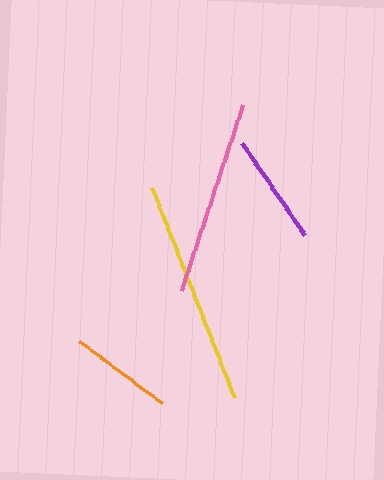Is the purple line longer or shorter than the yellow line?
The yellow line is longer than the purple line.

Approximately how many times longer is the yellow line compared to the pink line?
The yellow line is approximately 1.1 times the length of the pink line.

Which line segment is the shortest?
The orange line is the shortest at approximately 103 pixels.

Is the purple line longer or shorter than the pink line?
The pink line is longer than the purple line.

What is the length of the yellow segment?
The yellow segment is approximately 225 pixels long.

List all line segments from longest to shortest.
From longest to shortest: yellow, pink, purple, orange.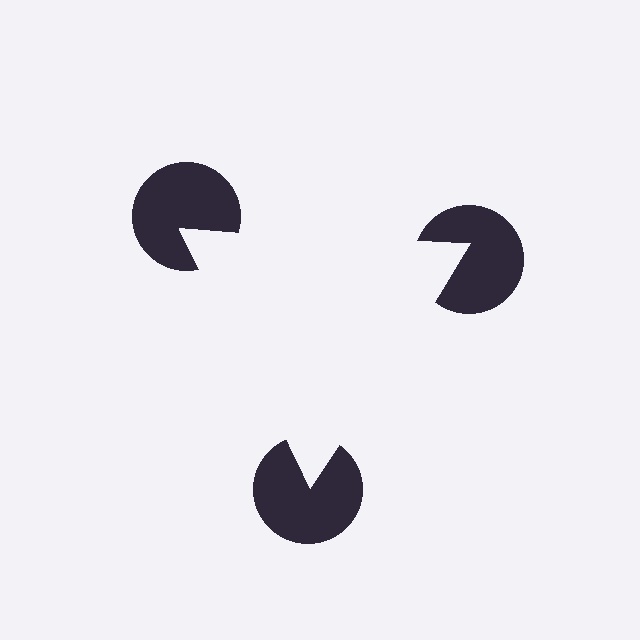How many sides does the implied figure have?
3 sides.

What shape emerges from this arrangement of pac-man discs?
An illusory triangle — its edges are inferred from the aligned wedge cuts in the pac-man discs, not physically drawn.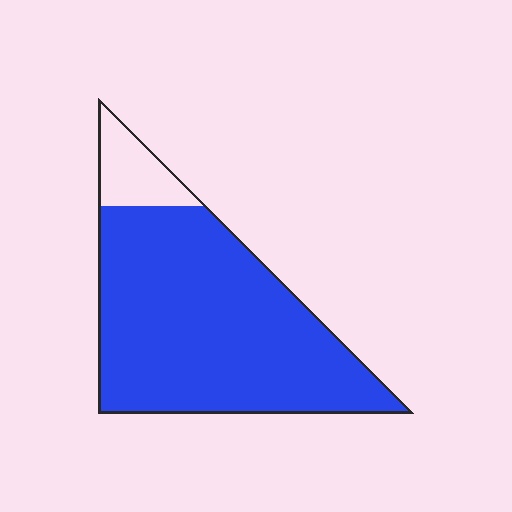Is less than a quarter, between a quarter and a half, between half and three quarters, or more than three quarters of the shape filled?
More than three quarters.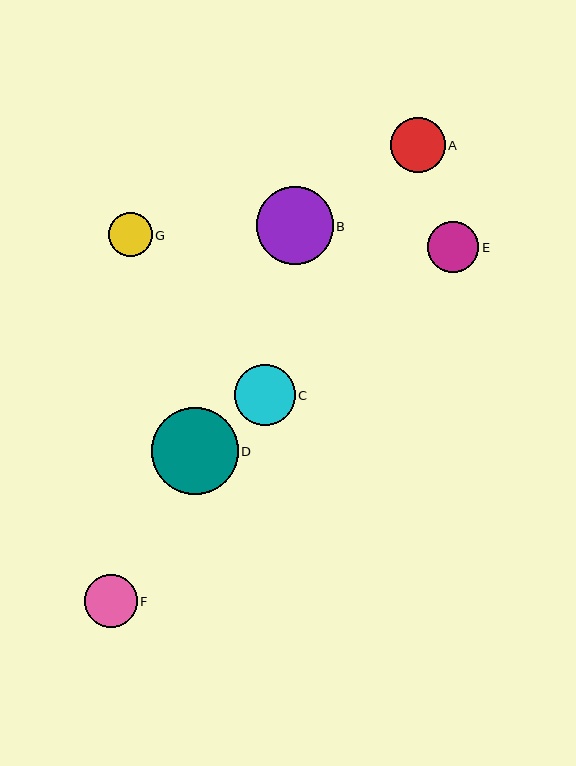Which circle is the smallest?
Circle G is the smallest with a size of approximately 44 pixels.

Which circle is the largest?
Circle D is the largest with a size of approximately 87 pixels.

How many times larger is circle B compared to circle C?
Circle B is approximately 1.3 times the size of circle C.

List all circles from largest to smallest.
From largest to smallest: D, B, C, A, F, E, G.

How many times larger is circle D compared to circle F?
Circle D is approximately 1.6 times the size of circle F.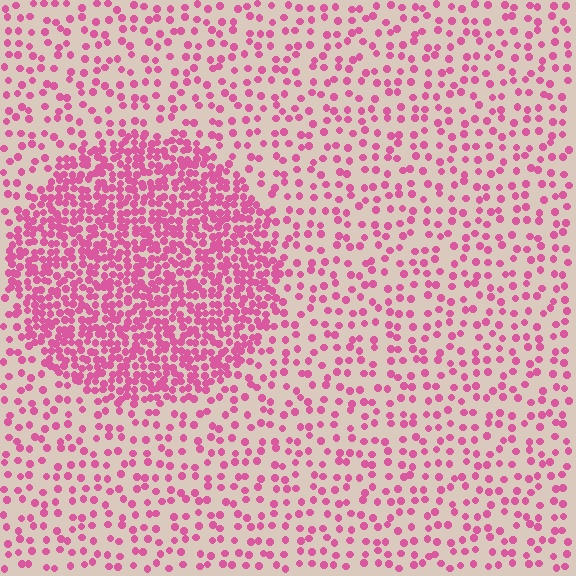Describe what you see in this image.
The image contains small pink elements arranged at two different densities. A circle-shaped region is visible where the elements are more densely packed than the surrounding area.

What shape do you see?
I see a circle.